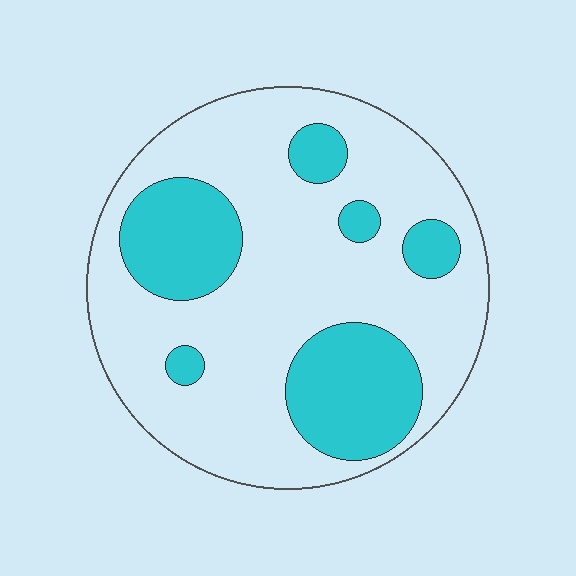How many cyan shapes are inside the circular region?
6.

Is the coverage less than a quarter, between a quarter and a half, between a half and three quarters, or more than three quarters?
Between a quarter and a half.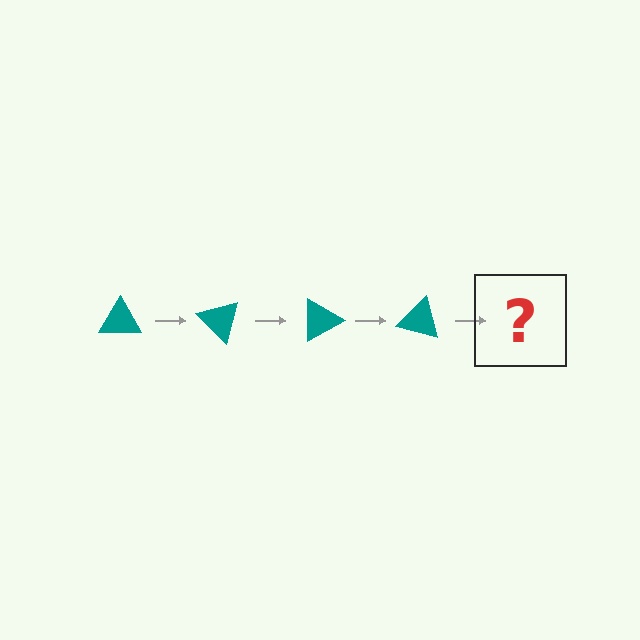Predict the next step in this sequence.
The next step is a teal triangle rotated 180 degrees.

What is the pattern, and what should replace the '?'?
The pattern is that the triangle rotates 45 degrees each step. The '?' should be a teal triangle rotated 180 degrees.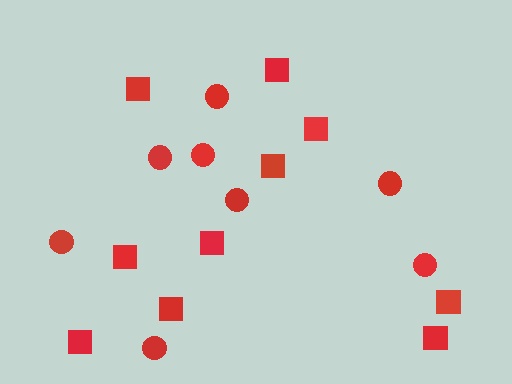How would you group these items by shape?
There are 2 groups: one group of squares (10) and one group of circles (8).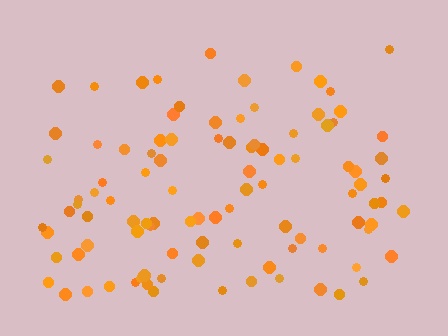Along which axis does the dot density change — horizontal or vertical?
Vertical.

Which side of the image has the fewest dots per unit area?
The top.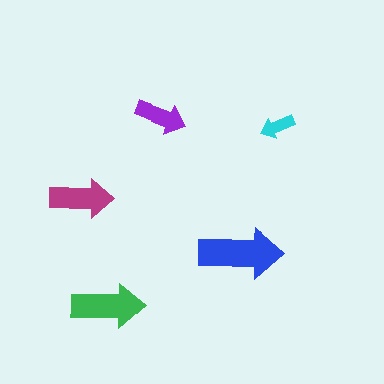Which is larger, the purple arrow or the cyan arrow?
The purple one.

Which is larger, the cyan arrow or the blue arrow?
The blue one.